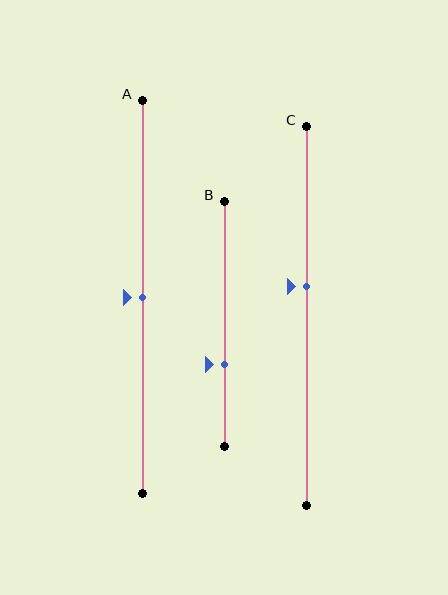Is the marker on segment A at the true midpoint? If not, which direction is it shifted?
Yes, the marker on segment A is at the true midpoint.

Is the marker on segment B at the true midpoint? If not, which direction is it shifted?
No, the marker on segment B is shifted downward by about 16% of the segment length.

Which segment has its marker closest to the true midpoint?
Segment A has its marker closest to the true midpoint.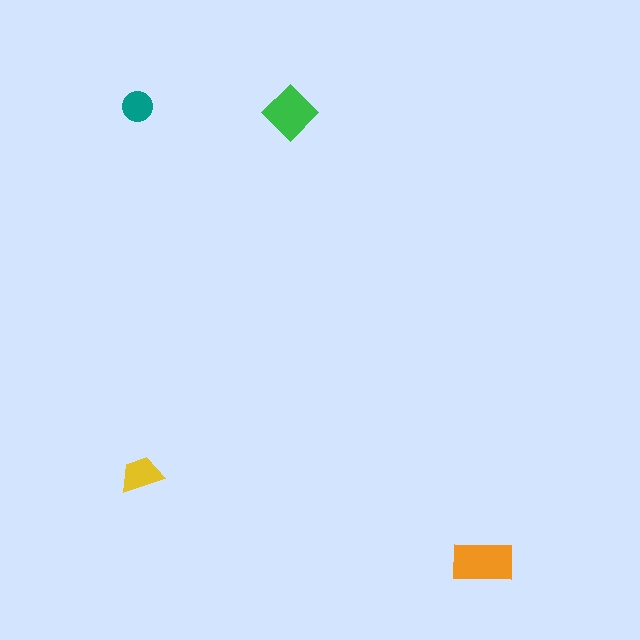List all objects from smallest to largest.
The teal circle, the yellow trapezoid, the green diamond, the orange rectangle.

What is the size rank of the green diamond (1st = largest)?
2nd.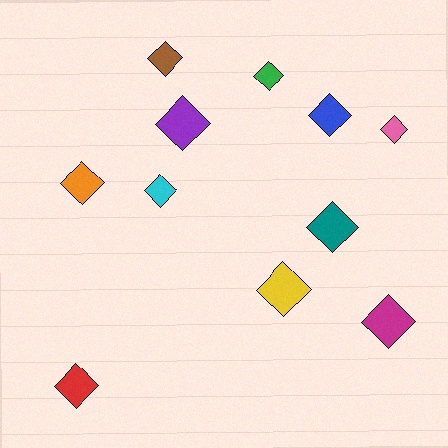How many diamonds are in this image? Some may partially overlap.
There are 11 diamonds.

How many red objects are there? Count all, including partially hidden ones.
There is 1 red object.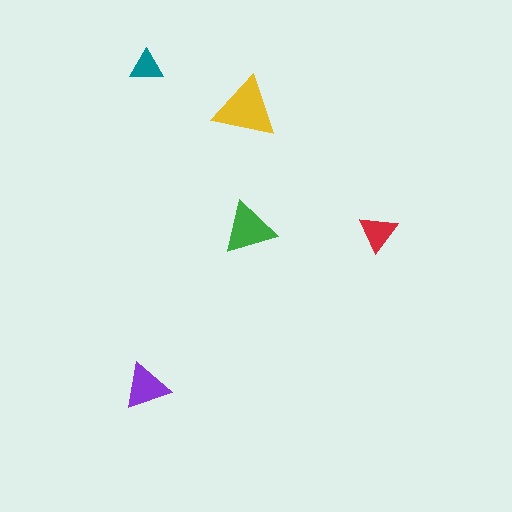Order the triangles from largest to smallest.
the yellow one, the green one, the purple one, the red one, the teal one.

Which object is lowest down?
The purple triangle is bottommost.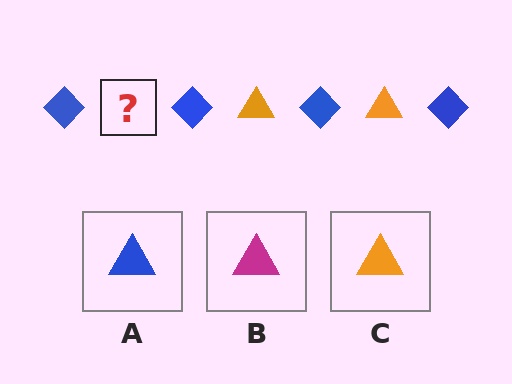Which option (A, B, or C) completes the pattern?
C.